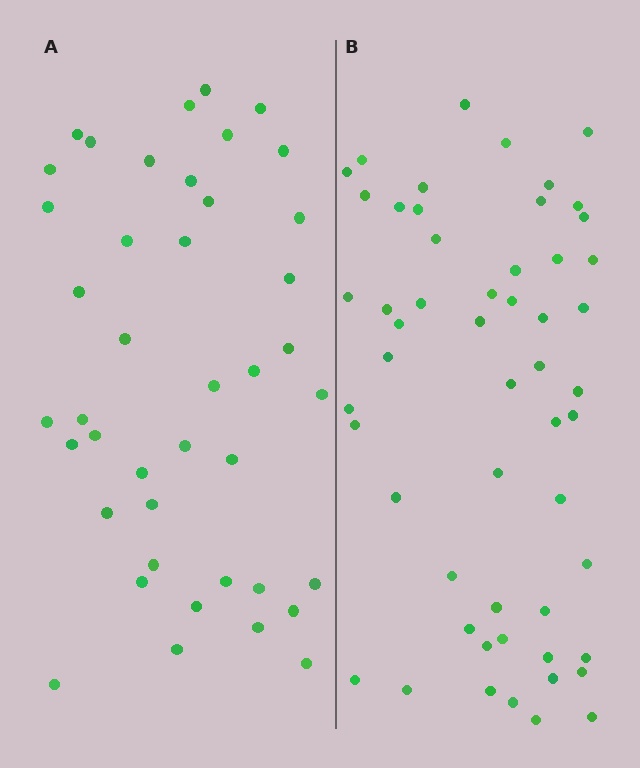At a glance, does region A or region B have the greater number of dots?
Region B (the right region) has more dots.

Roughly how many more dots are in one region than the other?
Region B has roughly 12 or so more dots than region A.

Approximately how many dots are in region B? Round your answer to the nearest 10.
About 50 dots. (The exact count is 54, which rounds to 50.)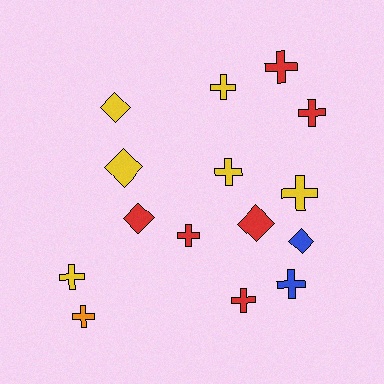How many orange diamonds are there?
There are no orange diamonds.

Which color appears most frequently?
Red, with 6 objects.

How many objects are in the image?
There are 15 objects.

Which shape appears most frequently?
Cross, with 10 objects.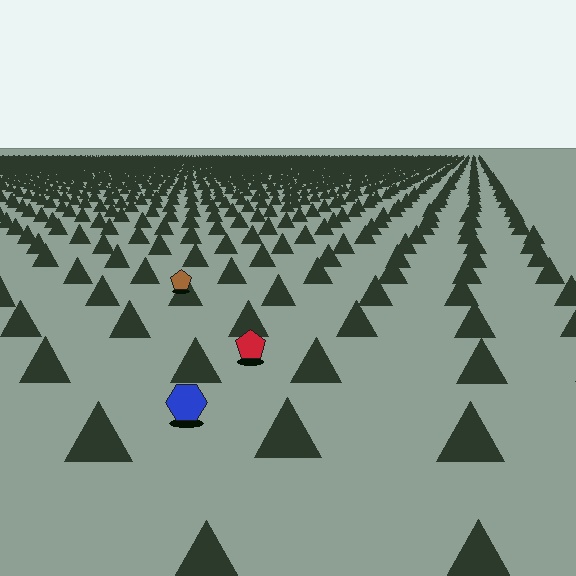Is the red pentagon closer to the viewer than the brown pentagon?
Yes. The red pentagon is closer — you can tell from the texture gradient: the ground texture is coarser near it.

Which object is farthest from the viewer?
The brown pentagon is farthest from the viewer. It appears smaller and the ground texture around it is denser.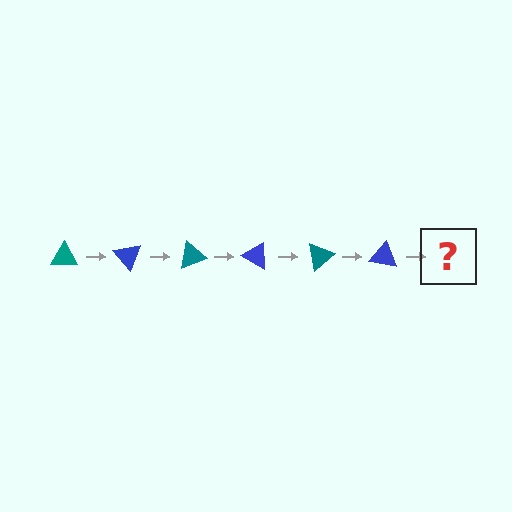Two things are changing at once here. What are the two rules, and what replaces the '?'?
The two rules are that it rotates 50 degrees each step and the color cycles through teal and blue. The '?' should be a teal triangle, rotated 300 degrees from the start.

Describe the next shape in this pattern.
It should be a teal triangle, rotated 300 degrees from the start.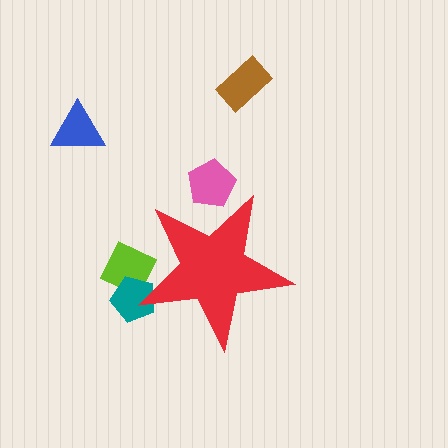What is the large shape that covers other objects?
A red star.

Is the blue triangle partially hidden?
No, the blue triangle is fully visible.